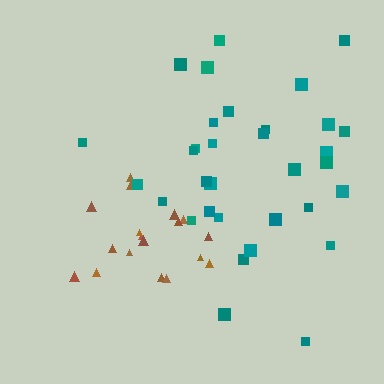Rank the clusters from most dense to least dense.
brown, teal.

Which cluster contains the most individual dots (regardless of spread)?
Teal (33).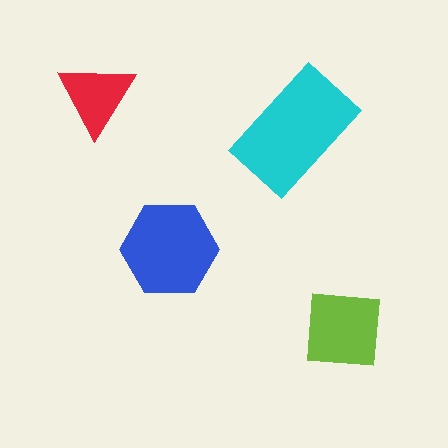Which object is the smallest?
The red triangle.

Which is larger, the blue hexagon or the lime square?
The blue hexagon.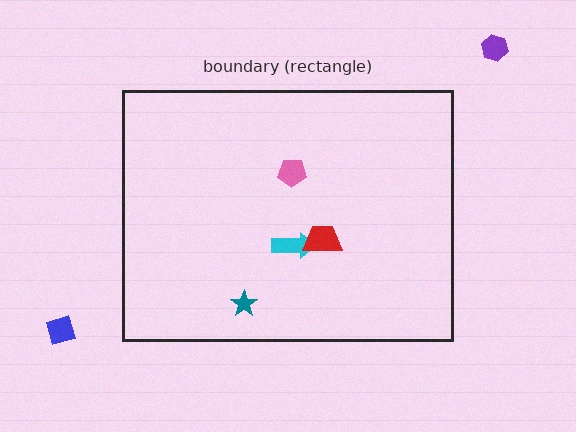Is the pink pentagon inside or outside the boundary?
Inside.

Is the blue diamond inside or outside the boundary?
Outside.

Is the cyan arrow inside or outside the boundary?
Inside.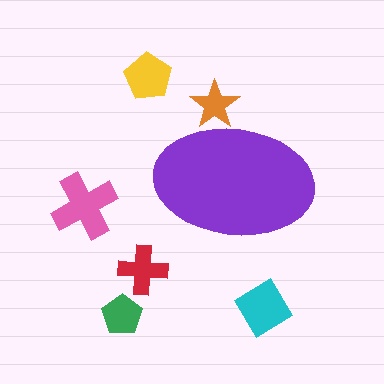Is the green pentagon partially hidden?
No, the green pentagon is fully visible.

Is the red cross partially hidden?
No, the red cross is fully visible.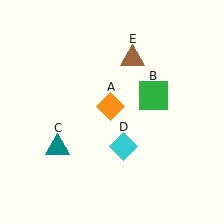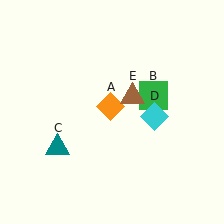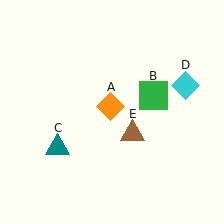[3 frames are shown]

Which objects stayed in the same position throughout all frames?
Orange diamond (object A) and green square (object B) and teal triangle (object C) remained stationary.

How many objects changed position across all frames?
2 objects changed position: cyan diamond (object D), brown triangle (object E).